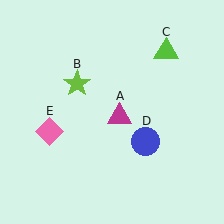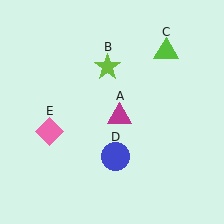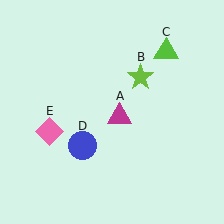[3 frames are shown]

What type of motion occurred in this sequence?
The lime star (object B), blue circle (object D) rotated clockwise around the center of the scene.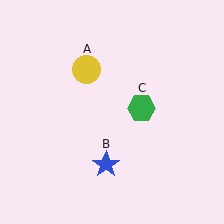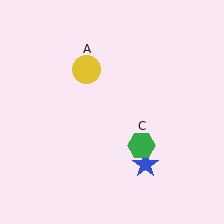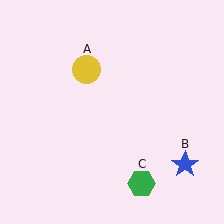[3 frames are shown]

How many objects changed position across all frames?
2 objects changed position: blue star (object B), green hexagon (object C).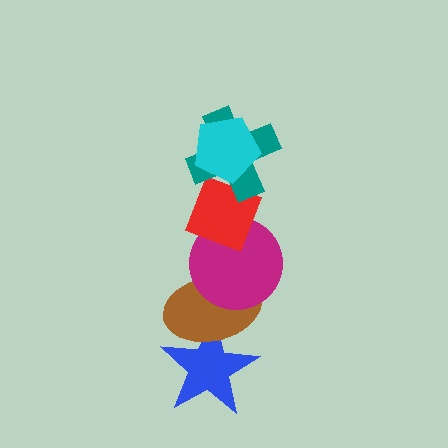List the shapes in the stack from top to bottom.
From top to bottom: the cyan pentagon, the teal cross, the red diamond, the magenta circle, the brown ellipse, the blue star.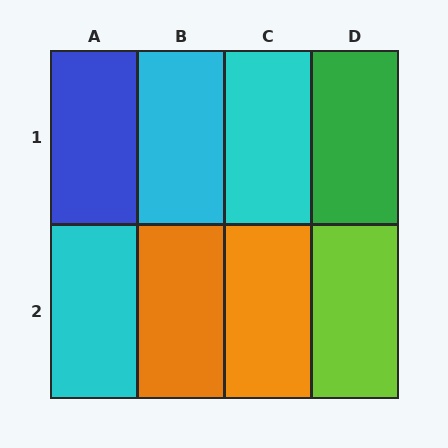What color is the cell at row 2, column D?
Lime.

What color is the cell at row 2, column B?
Orange.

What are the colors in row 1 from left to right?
Blue, cyan, cyan, green.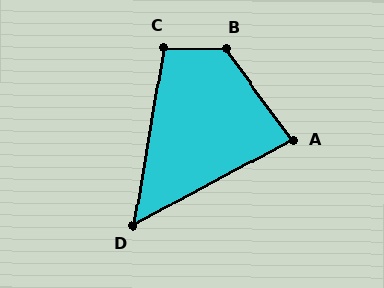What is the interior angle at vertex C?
Approximately 98 degrees (obtuse).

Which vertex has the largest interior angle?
B, at approximately 128 degrees.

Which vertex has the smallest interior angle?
D, at approximately 52 degrees.